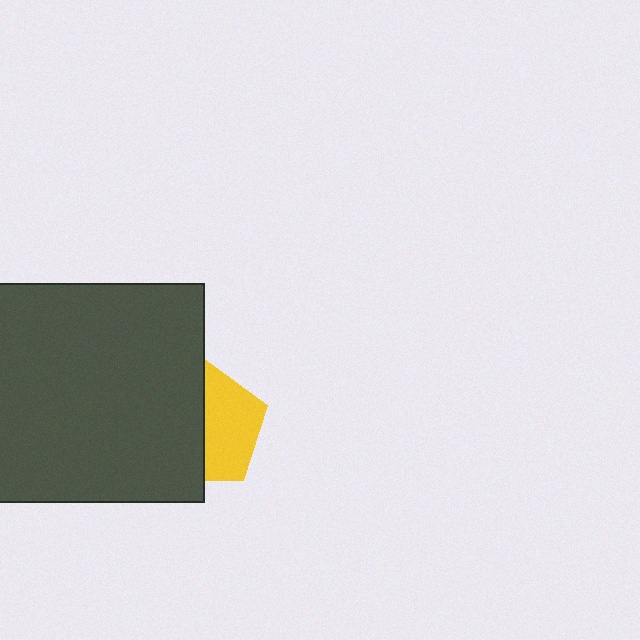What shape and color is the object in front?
The object in front is a dark gray square.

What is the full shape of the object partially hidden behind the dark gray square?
The partially hidden object is a yellow pentagon.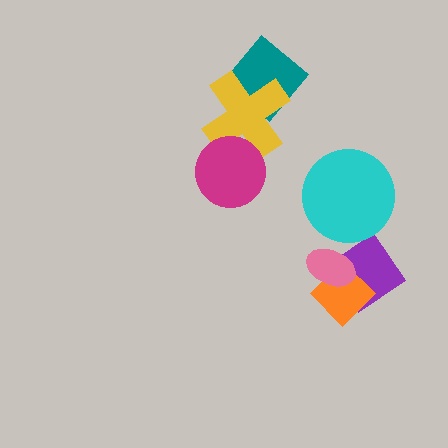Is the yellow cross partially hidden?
Yes, it is partially covered by another shape.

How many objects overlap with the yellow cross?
2 objects overlap with the yellow cross.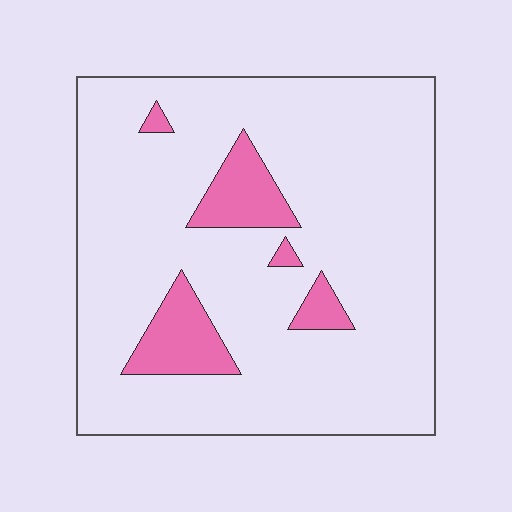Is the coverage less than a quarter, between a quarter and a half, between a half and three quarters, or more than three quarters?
Less than a quarter.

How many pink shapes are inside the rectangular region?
5.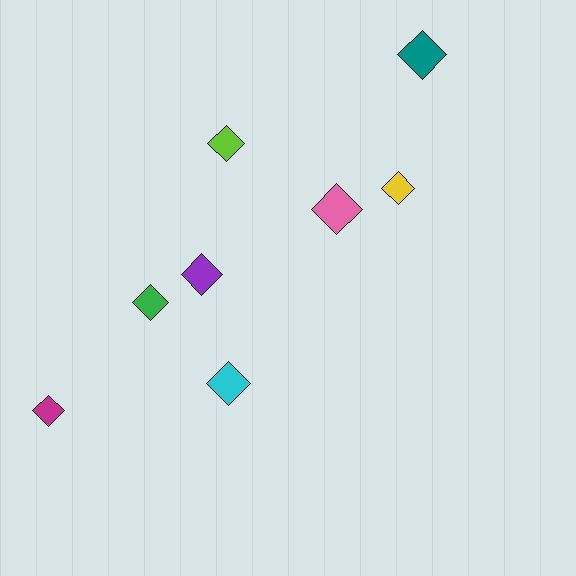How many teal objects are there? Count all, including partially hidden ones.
There is 1 teal object.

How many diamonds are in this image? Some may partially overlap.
There are 8 diamonds.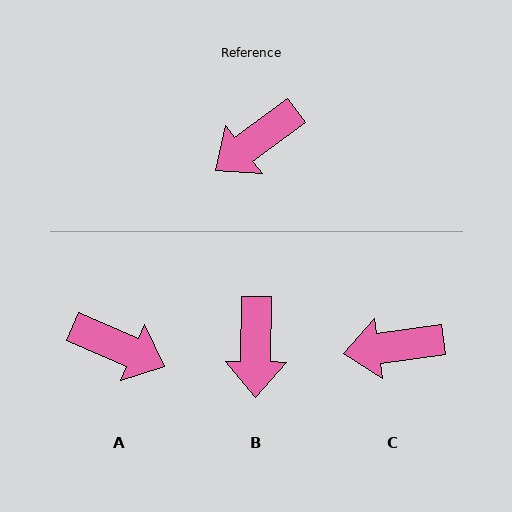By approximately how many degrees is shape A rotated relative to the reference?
Approximately 120 degrees counter-clockwise.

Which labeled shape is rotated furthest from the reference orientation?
A, about 120 degrees away.